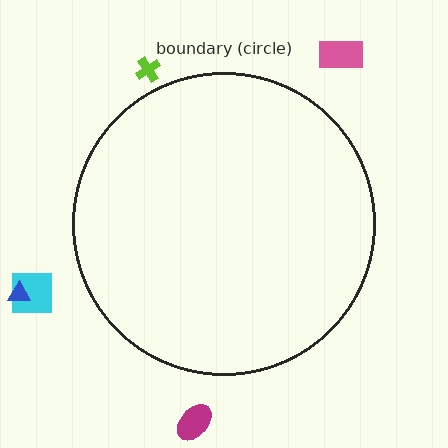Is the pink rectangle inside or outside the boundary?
Outside.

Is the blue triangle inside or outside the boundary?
Outside.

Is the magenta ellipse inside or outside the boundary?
Outside.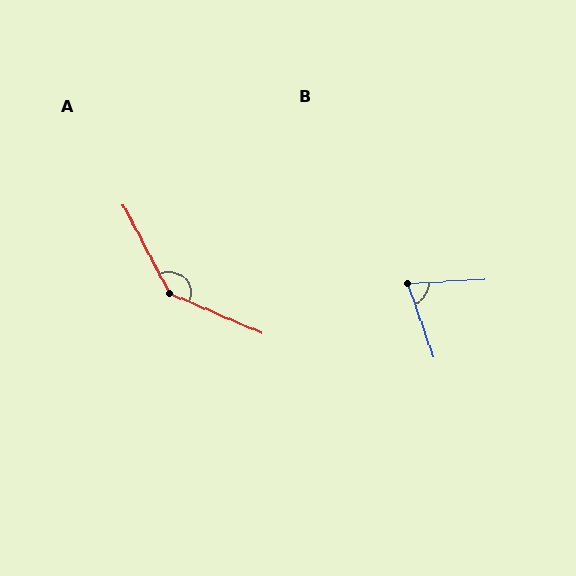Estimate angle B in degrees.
Approximately 74 degrees.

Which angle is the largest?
A, at approximately 141 degrees.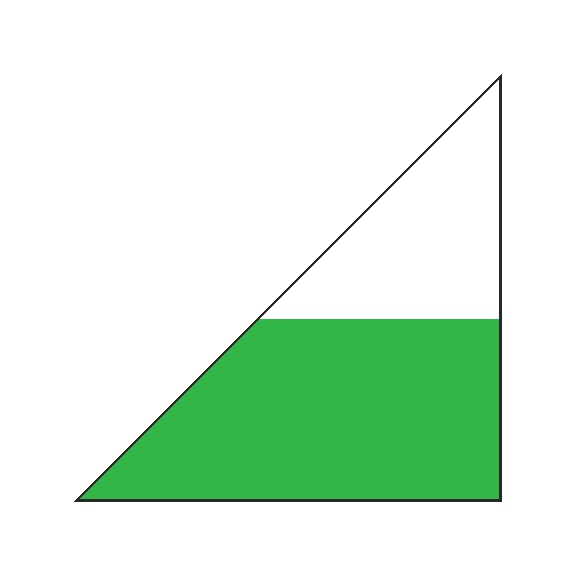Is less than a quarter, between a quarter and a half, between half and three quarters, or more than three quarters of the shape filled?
Between half and three quarters.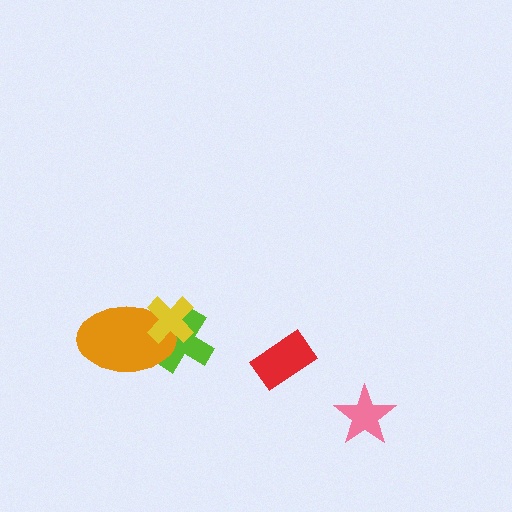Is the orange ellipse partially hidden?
Yes, it is partially covered by another shape.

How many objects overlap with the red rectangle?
0 objects overlap with the red rectangle.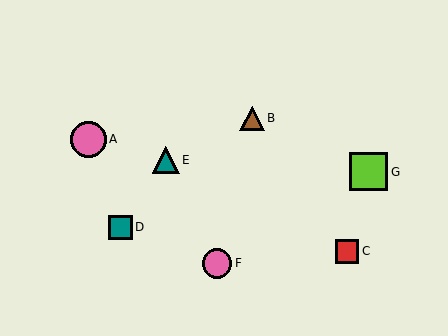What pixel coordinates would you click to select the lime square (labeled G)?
Click at (369, 172) to select the lime square G.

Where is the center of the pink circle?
The center of the pink circle is at (217, 263).